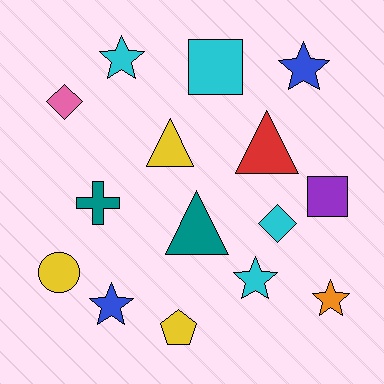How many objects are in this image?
There are 15 objects.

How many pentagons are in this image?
There is 1 pentagon.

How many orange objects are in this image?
There is 1 orange object.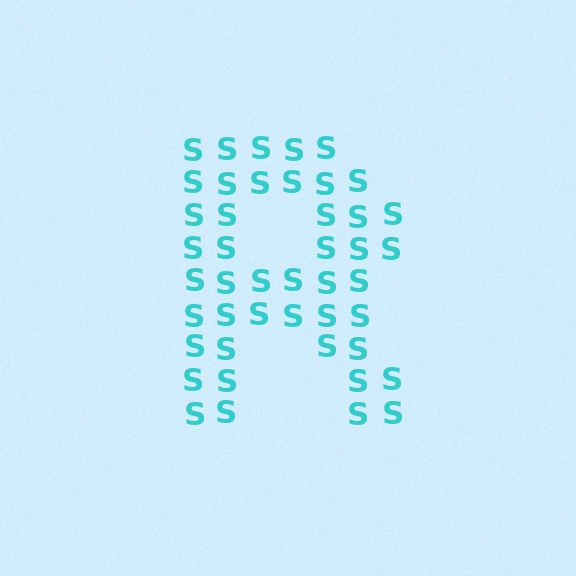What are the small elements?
The small elements are letter S's.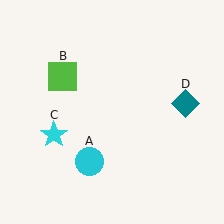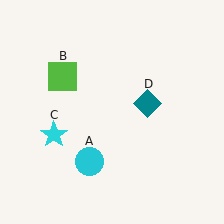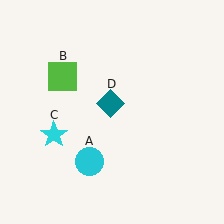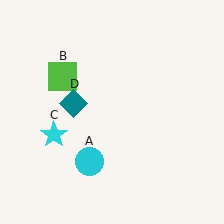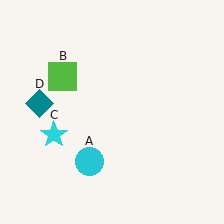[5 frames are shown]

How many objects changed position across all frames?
1 object changed position: teal diamond (object D).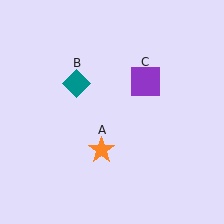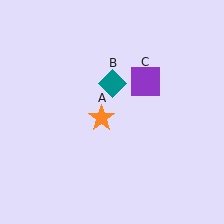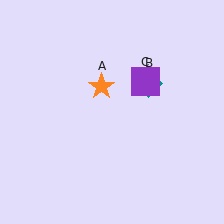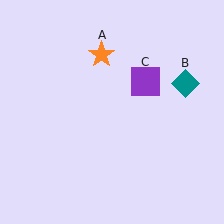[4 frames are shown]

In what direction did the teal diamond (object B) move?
The teal diamond (object B) moved right.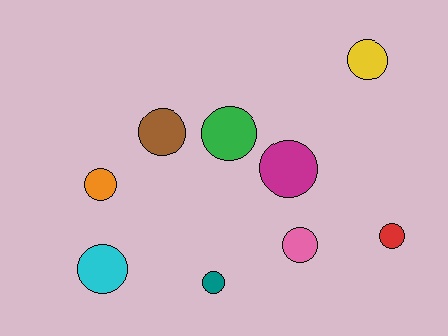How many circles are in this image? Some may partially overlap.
There are 9 circles.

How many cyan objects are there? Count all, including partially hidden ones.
There is 1 cyan object.